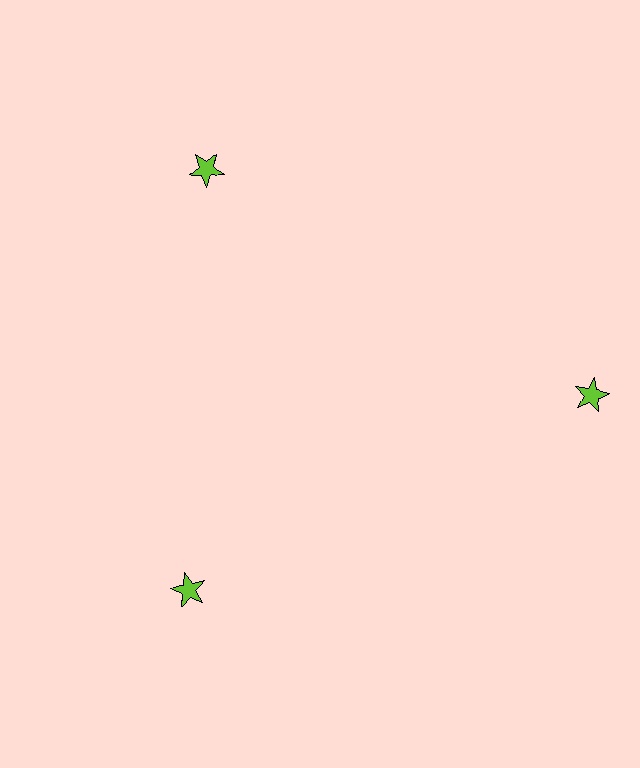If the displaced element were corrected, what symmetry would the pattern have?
It would have 3-fold rotational symmetry — the pattern would map onto itself every 120 degrees.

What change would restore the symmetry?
The symmetry would be restored by moving it inward, back onto the ring so that all 3 stars sit at equal angles and equal distance from the center.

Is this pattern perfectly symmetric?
No. The 3 lime stars are arranged in a ring, but one element near the 3 o'clock position is pushed outward from the center, breaking the 3-fold rotational symmetry.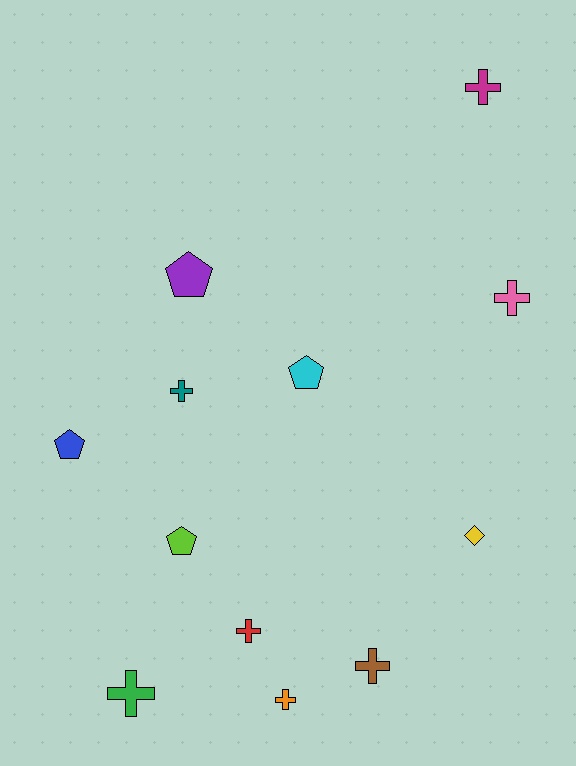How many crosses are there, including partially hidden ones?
There are 7 crosses.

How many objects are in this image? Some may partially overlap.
There are 12 objects.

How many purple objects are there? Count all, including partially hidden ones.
There is 1 purple object.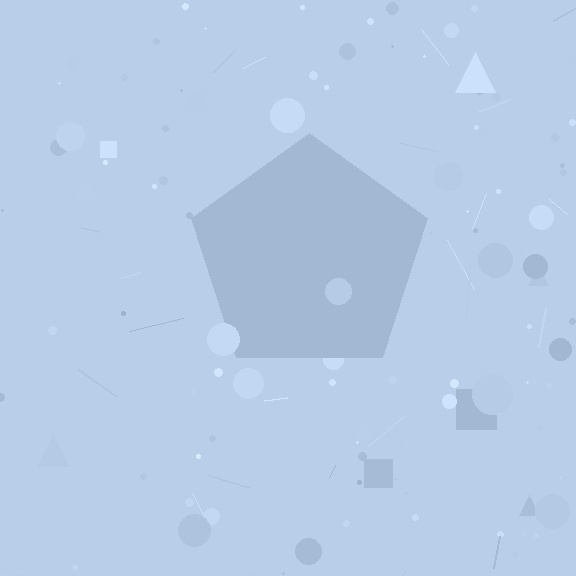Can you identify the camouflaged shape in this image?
The camouflaged shape is a pentagon.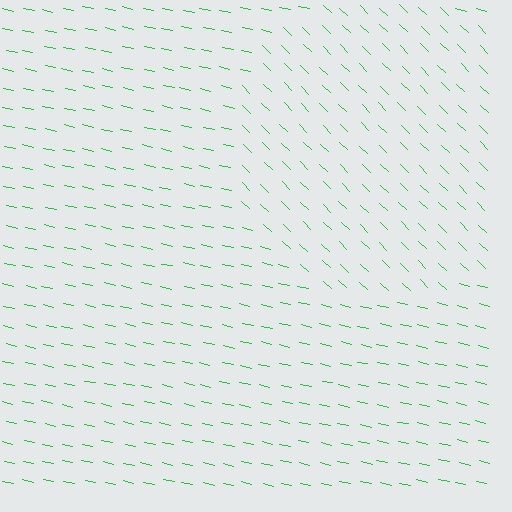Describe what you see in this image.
The image is filled with small green line segments. A circle region in the image has lines oriented differently from the surrounding lines, creating a visible texture boundary.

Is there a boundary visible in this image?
Yes, there is a texture boundary formed by a change in line orientation.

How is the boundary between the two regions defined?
The boundary is defined purely by a change in line orientation (approximately 32 degrees difference). All lines are the same color and thickness.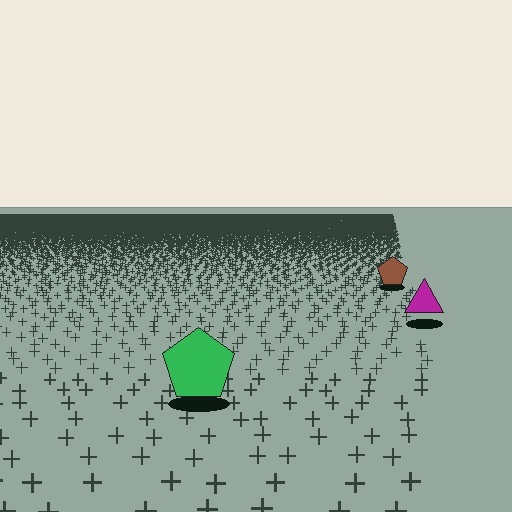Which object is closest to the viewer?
The green pentagon is closest. The texture marks near it are larger and more spread out.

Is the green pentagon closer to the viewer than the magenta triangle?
Yes. The green pentagon is closer — you can tell from the texture gradient: the ground texture is coarser near it.